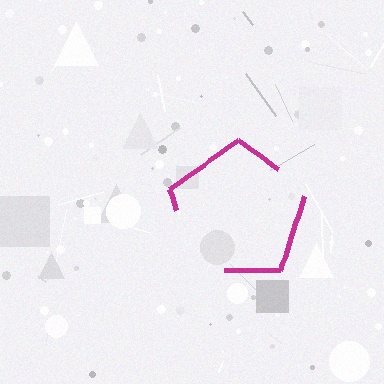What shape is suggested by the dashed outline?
The dashed outline suggests a pentagon.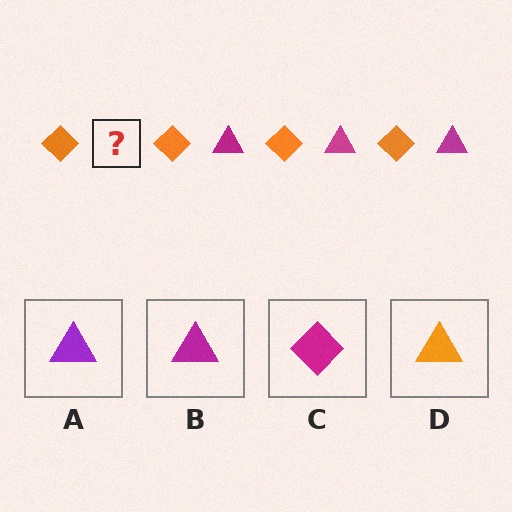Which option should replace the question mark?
Option B.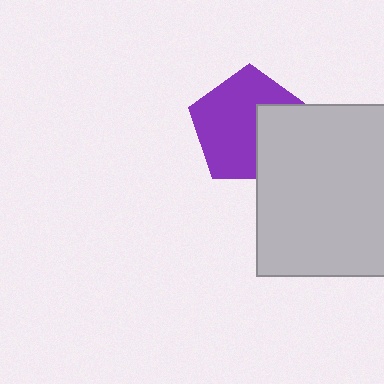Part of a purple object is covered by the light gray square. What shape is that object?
It is a pentagon.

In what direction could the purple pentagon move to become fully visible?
The purple pentagon could move left. That would shift it out from behind the light gray square entirely.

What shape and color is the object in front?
The object in front is a light gray square.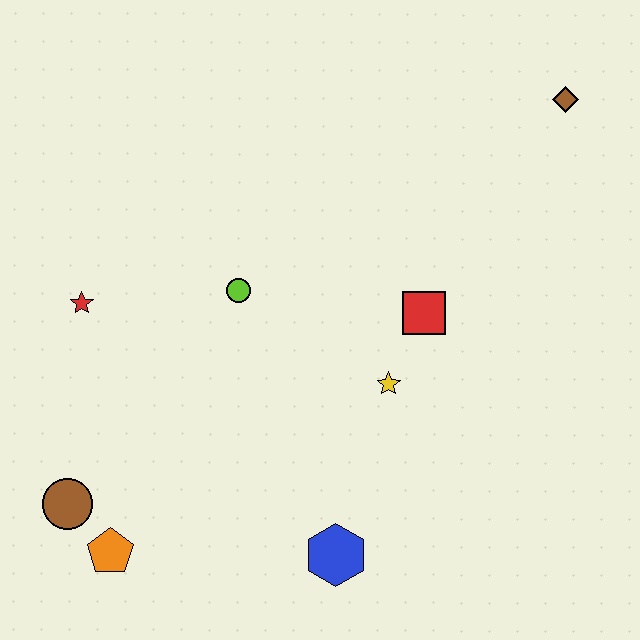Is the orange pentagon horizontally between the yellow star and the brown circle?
Yes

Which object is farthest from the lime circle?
The brown diamond is farthest from the lime circle.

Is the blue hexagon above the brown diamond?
No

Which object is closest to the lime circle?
The red star is closest to the lime circle.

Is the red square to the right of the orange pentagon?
Yes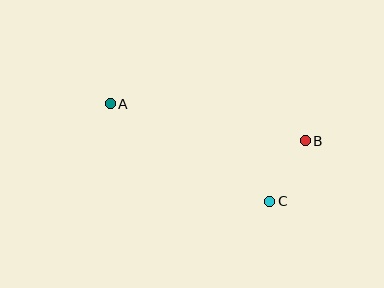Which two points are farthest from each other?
Points A and B are farthest from each other.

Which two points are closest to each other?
Points B and C are closest to each other.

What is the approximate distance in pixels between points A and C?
The distance between A and C is approximately 187 pixels.